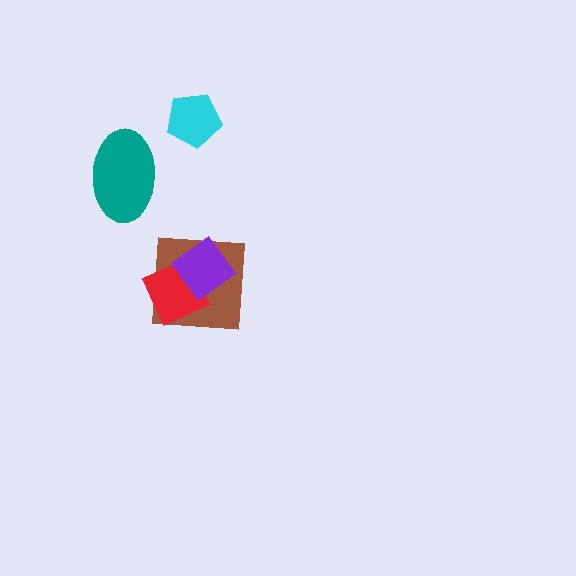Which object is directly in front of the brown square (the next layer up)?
The red square is directly in front of the brown square.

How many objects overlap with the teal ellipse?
0 objects overlap with the teal ellipse.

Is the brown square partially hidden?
Yes, it is partially covered by another shape.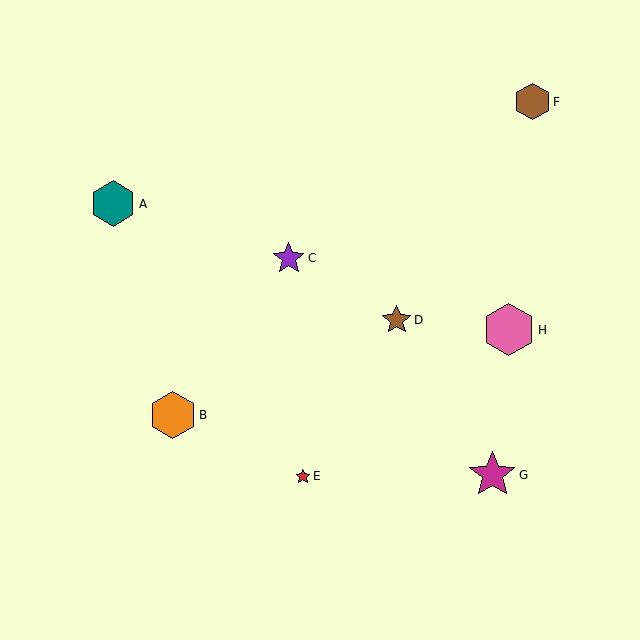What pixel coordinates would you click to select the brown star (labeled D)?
Click at (397, 320) to select the brown star D.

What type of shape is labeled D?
Shape D is a brown star.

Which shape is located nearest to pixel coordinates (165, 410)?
The orange hexagon (labeled B) at (173, 415) is nearest to that location.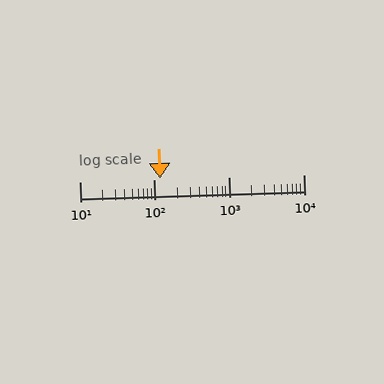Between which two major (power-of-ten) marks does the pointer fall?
The pointer is between 100 and 1000.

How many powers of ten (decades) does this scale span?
The scale spans 3 decades, from 10 to 10000.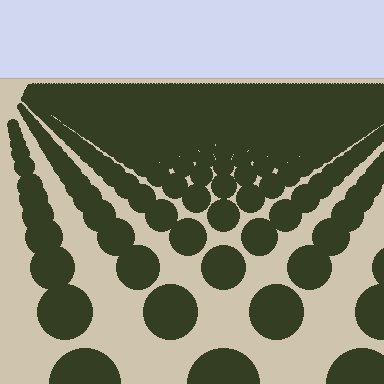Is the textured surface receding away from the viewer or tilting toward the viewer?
The surface is receding away from the viewer. Texture elements get smaller and denser toward the top.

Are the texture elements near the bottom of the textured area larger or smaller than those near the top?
Larger. Near the bottom, elements are closer to the viewer and appear at a bigger on-screen size.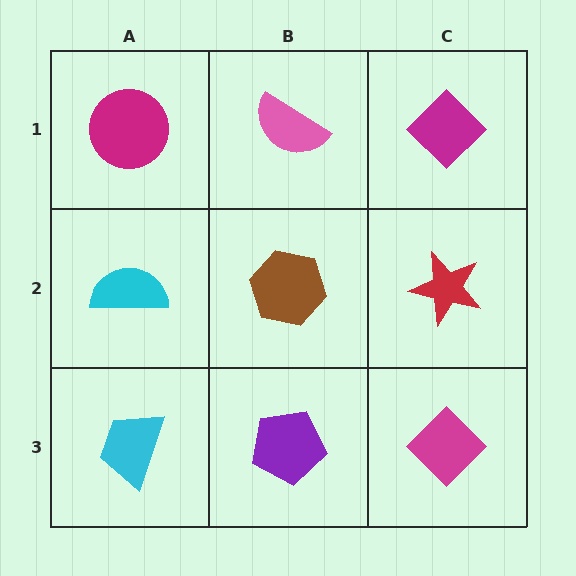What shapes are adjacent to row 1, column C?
A red star (row 2, column C), a pink semicircle (row 1, column B).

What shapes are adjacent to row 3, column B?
A brown hexagon (row 2, column B), a cyan trapezoid (row 3, column A), a magenta diamond (row 3, column C).